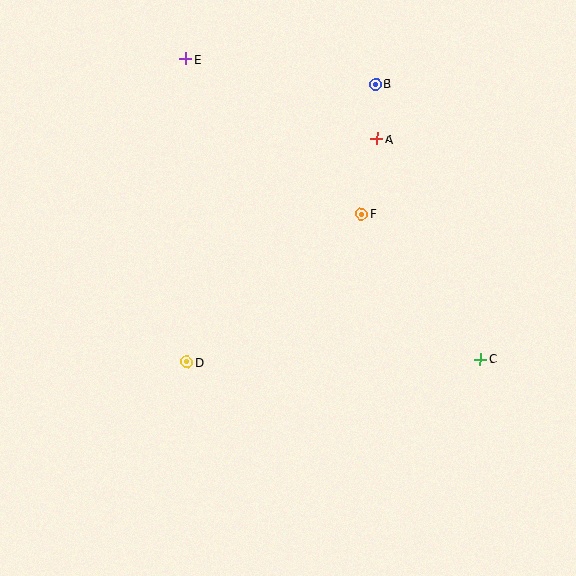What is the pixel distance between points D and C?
The distance between D and C is 293 pixels.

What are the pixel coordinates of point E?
Point E is at (186, 59).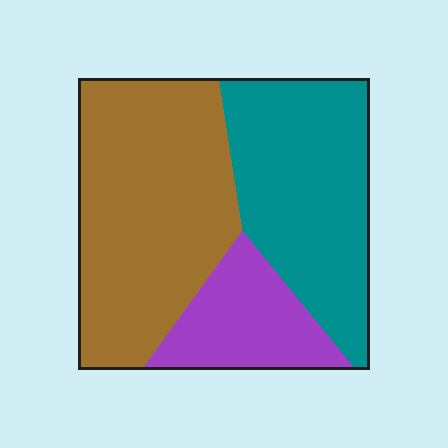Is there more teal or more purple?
Teal.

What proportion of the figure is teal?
Teal takes up about three eighths (3/8) of the figure.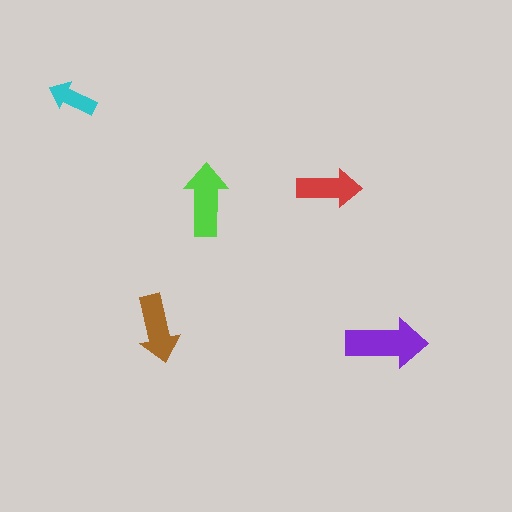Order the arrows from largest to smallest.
the purple one, the lime one, the brown one, the red one, the cyan one.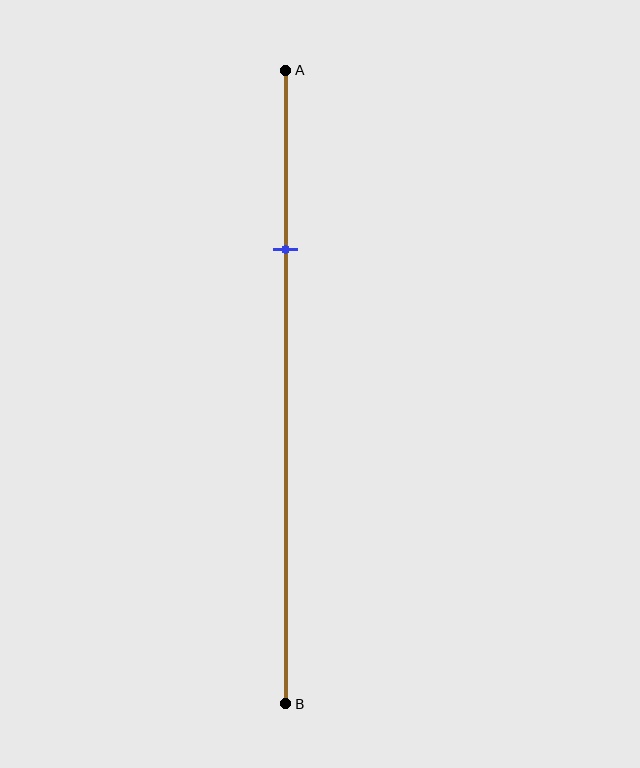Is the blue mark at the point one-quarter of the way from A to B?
No, the mark is at about 30% from A, not at the 25% one-quarter point.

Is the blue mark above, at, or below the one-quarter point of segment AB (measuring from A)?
The blue mark is below the one-quarter point of segment AB.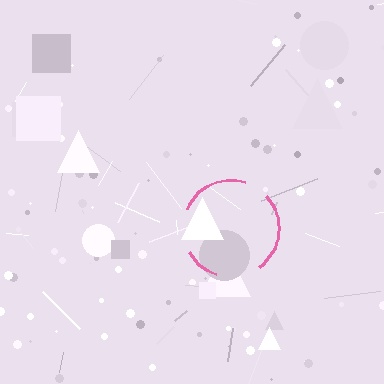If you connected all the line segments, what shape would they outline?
They would outline a circle.